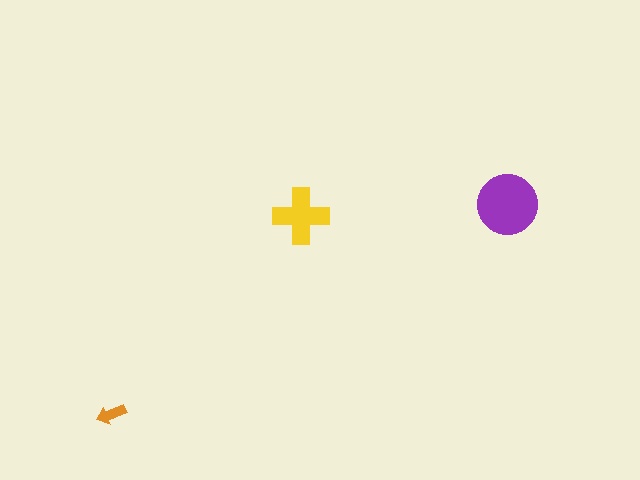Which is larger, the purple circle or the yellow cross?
The purple circle.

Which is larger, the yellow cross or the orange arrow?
The yellow cross.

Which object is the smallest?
The orange arrow.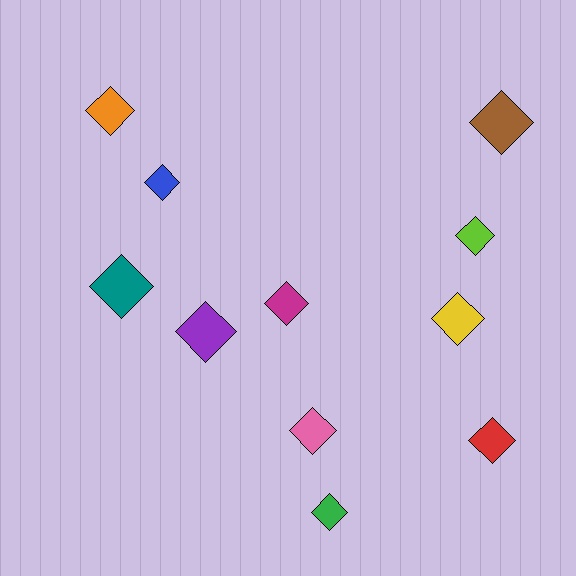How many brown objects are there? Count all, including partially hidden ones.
There is 1 brown object.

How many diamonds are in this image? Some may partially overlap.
There are 11 diamonds.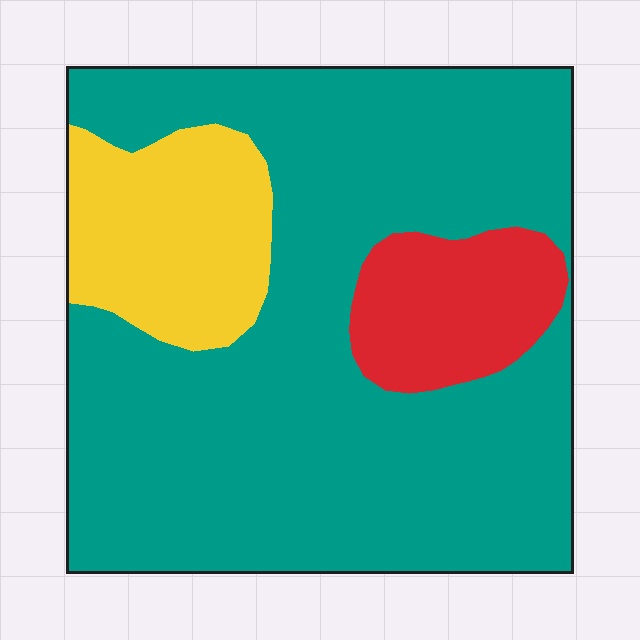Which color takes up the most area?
Teal, at roughly 75%.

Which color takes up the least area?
Red, at roughly 10%.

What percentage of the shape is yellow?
Yellow takes up about one sixth (1/6) of the shape.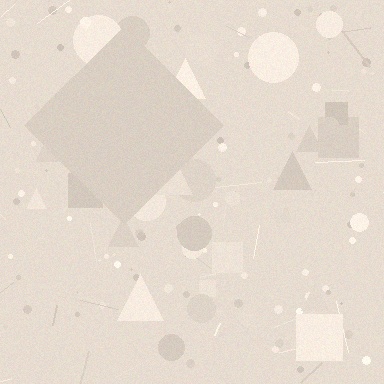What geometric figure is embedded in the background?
A diamond is embedded in the background.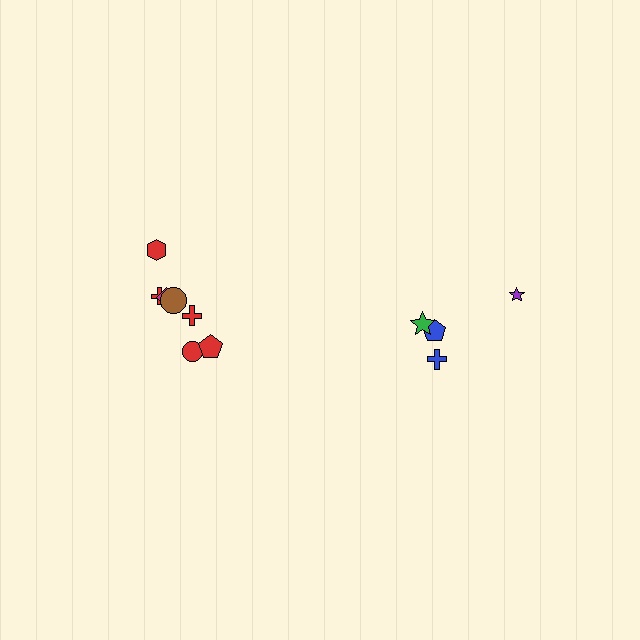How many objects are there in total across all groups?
There are 11 objects.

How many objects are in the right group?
There are 4 objects.